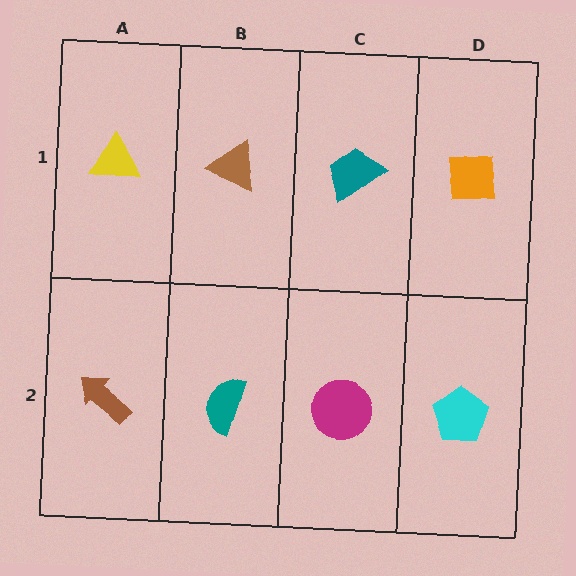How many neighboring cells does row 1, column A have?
2.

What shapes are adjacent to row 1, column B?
A teal semicircle (row 2, column B), a yellow triangle (row 1, column A), a teal trapezoid (row 1, column C).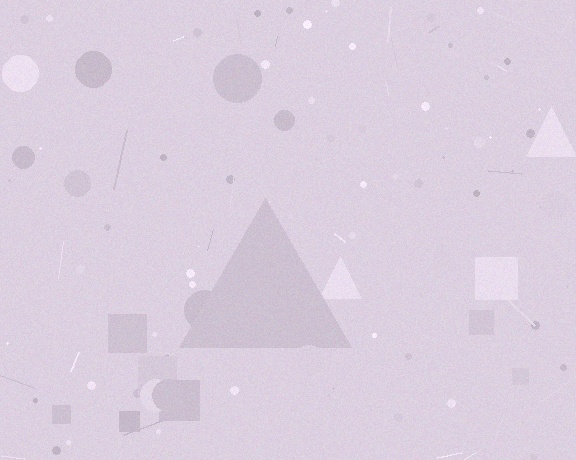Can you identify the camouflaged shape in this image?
The camouflaged shape is a triangle.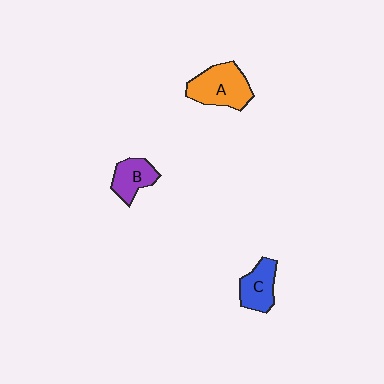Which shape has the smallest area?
Shape B (purple).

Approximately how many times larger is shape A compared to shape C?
Approximately 1.5 times.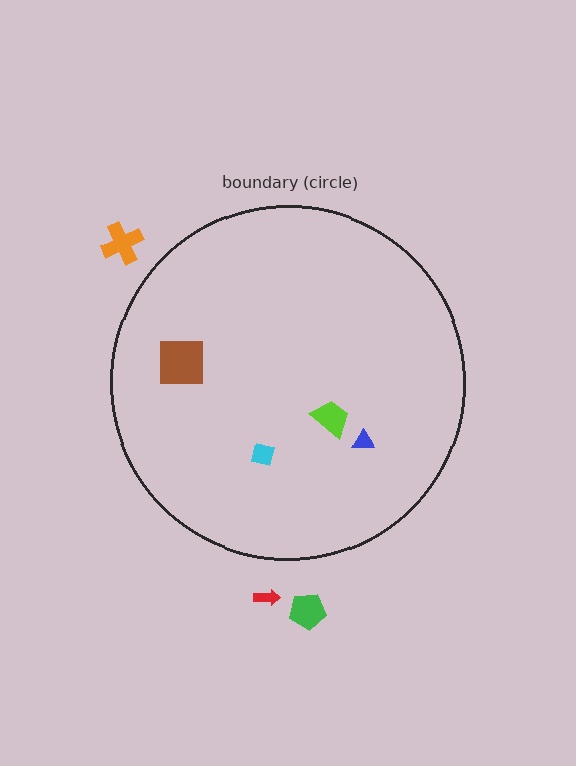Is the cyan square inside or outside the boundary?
Inside.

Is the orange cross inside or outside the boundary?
Outside.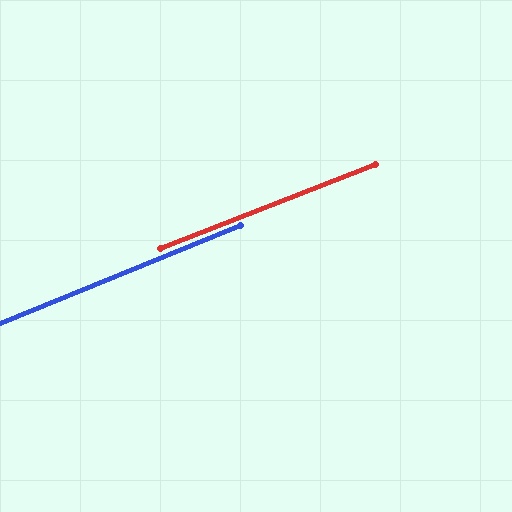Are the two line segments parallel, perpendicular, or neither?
Parallel — their directions differ by only 0.8°.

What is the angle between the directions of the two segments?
Approximately 1 degree.